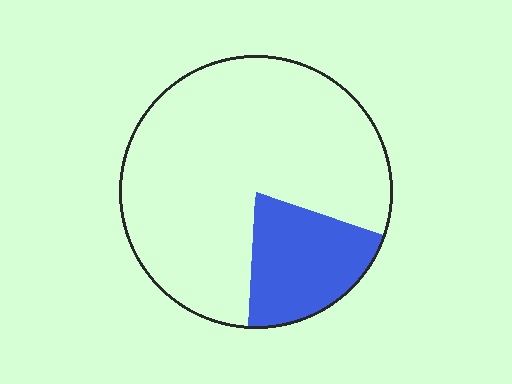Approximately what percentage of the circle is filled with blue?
Approximately 20%.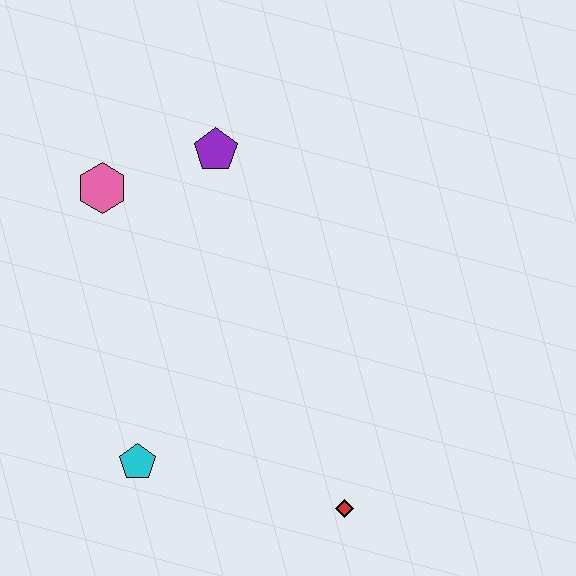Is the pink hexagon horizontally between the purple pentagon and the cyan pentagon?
No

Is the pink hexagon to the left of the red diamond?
Yes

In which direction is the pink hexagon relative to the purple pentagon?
The pink hexagon is to the left of the purple pentagon.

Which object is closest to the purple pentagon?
The pink hexagon is closest to the purple pentagon.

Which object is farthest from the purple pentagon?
The red diamond is farthest from the purple pentagon.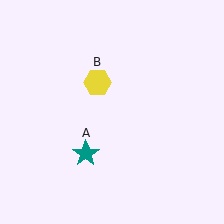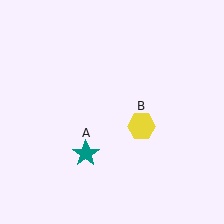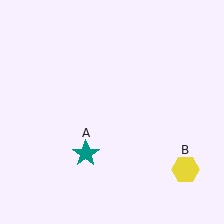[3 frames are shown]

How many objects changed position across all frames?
1 object changed position: yellow hexagon (object B).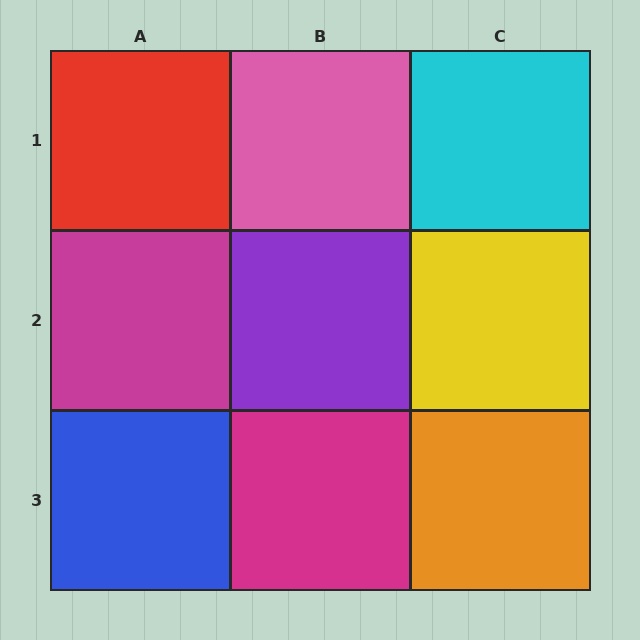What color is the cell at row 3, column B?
Magenta.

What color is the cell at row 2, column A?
Magenta.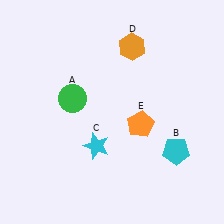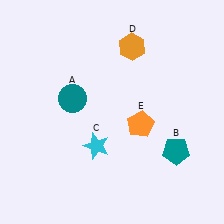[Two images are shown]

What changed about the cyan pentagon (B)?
In Image 1, B is cyan. In Image 2, it changed to teal.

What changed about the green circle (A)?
In Image 1, A is green. In Image 2, it changed to teal.